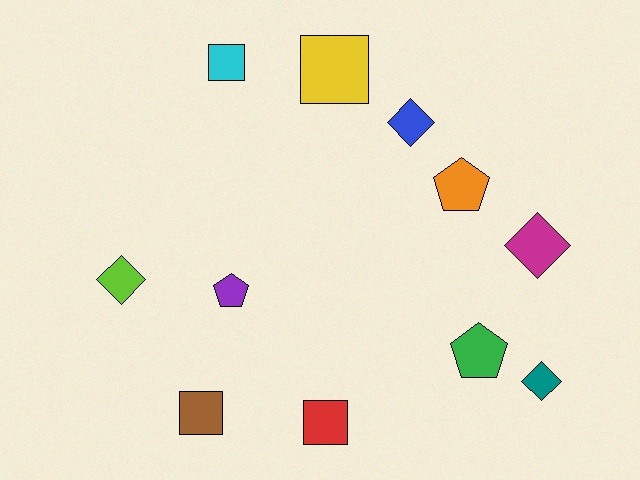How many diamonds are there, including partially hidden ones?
There are 4 diamonds.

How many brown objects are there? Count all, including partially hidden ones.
There is 1 brown object.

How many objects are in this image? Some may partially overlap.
There are 11 objects.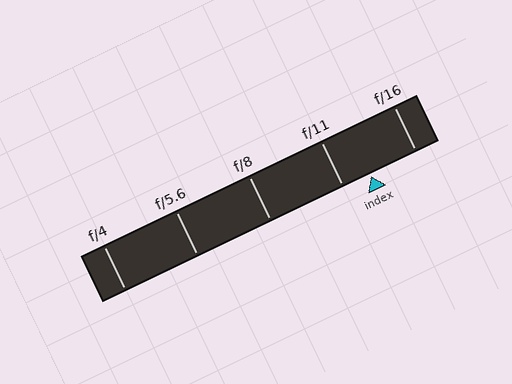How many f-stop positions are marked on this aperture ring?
There are 5 f-stop positions marked.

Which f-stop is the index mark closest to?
The index mark is closest to f/11.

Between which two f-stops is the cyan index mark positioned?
The index mark is between f/11 and f/16.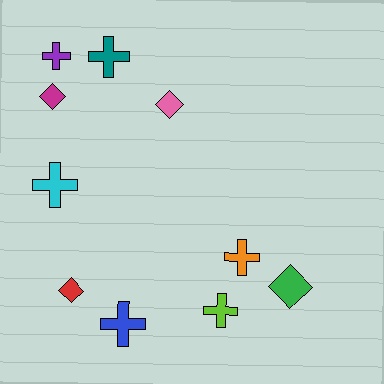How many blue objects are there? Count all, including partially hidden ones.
There is 1 blue object.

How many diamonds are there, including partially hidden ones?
There are 4 diamonds.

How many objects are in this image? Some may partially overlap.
There are 10 objects.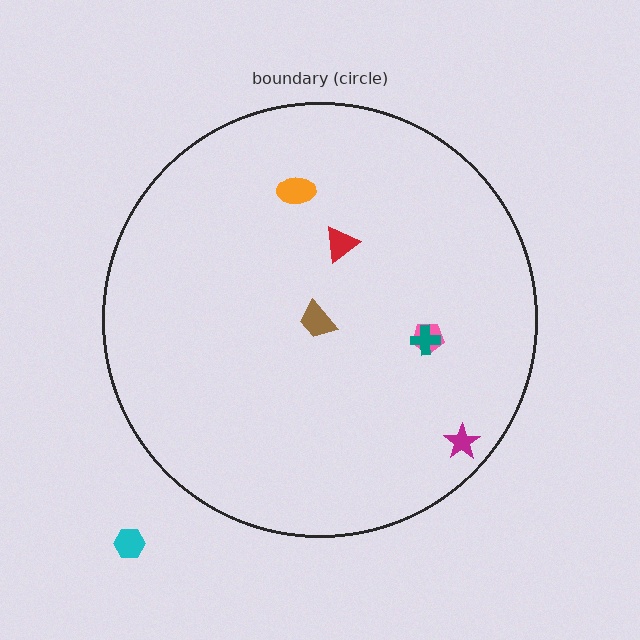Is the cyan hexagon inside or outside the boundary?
Outside.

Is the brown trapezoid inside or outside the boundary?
Inside.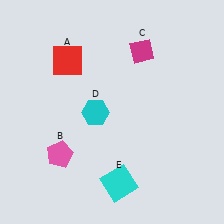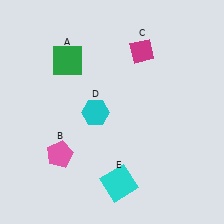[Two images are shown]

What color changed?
The square (A) changed from red in Image 1 to green in Image 2.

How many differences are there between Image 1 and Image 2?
There is 1 difference between the two images.